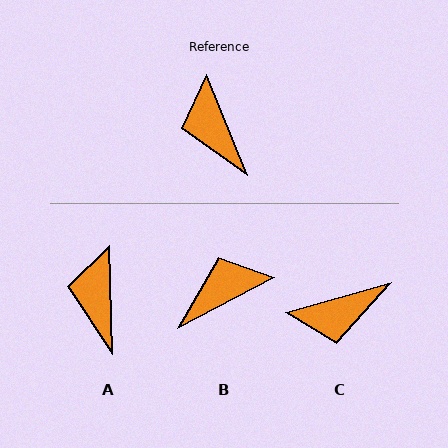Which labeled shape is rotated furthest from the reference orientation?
B, about 85 degrees away.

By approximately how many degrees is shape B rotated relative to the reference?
Approximately 85 degrees clockwise.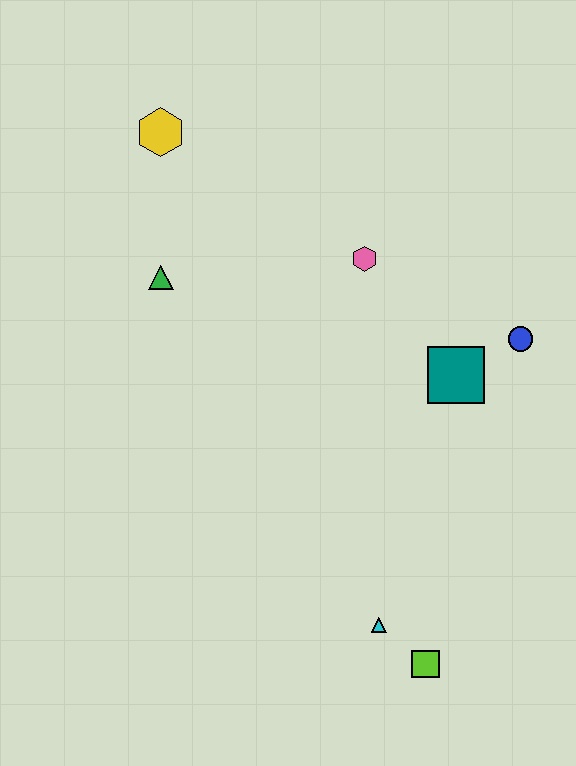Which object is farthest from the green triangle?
The lime square is farthest from the green triangle.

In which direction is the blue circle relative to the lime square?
The blue circle is above the lime square.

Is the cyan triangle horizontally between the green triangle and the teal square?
Yes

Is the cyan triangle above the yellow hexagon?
No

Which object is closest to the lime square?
The cyan triangle is closest to the lime square.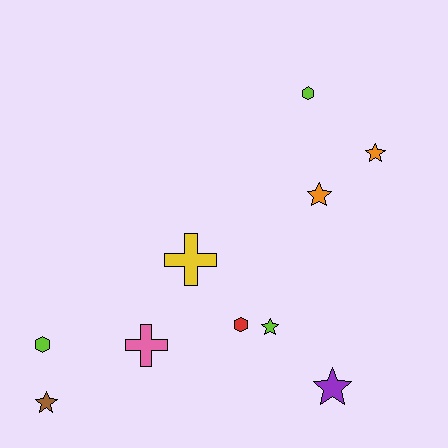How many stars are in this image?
There are 5 stars.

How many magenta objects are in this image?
There are no magenta objects.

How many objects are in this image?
There are 10 objects.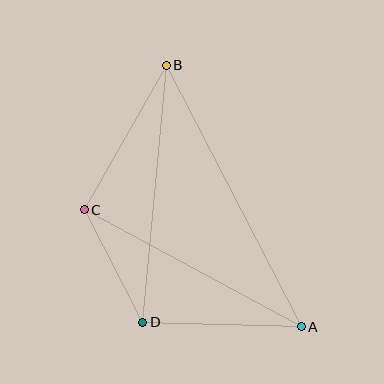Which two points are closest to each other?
Points C and D are closest to each other.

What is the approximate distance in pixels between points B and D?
The distance between B and D is approximately 258 pixels.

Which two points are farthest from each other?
Points A and B are farthest from each other.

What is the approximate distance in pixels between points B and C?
The distance between B and C is approximately 166 pixels.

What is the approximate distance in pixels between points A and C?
The distance between A and C is approximately 247 pixels.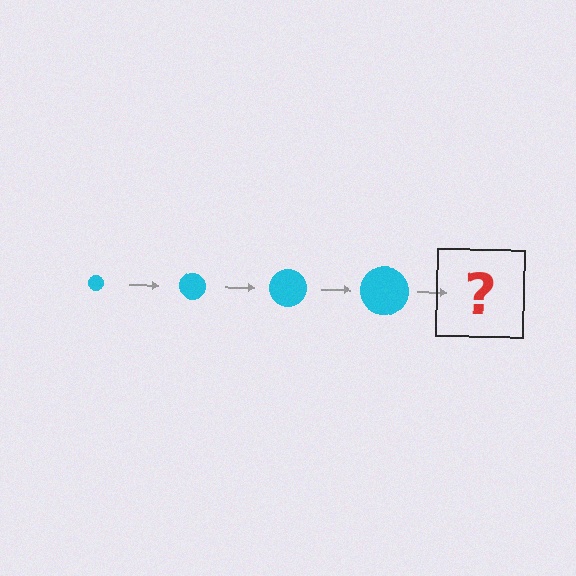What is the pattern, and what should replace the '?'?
The pattern is that the circle gets progressively larger each step. The '?' should be a cyan circle, larger than the previous one.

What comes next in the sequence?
The next element should be a cyan circle, larger than the previous one.